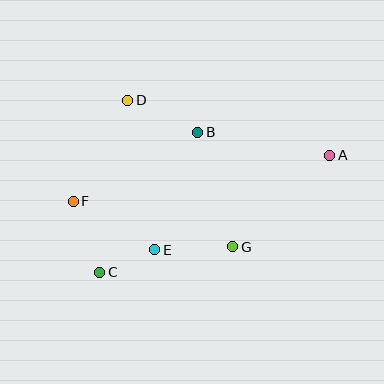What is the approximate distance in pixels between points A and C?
The distance between A and C is approximately 258 pixels.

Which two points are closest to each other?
Points C and E are closest to each other.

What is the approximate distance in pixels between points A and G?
The distance between A and G is approximately 133 pixels.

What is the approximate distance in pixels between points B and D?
The distance between B and D is approximately 77 pixels.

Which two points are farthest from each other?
Points A and F are farthest from each other.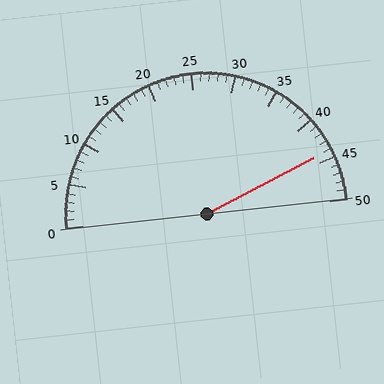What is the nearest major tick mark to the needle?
The nearest major tick mark is 45.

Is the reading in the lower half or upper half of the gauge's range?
The reading is in the upper half of the range (0 to 50).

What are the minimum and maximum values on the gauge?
The gauge ranges from 0 to 50.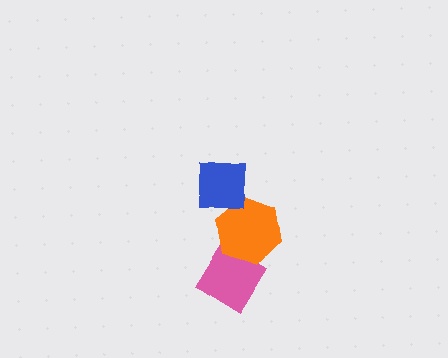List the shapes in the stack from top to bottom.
From top to bottom: the blue square, the orange hexagon, the pink diamond.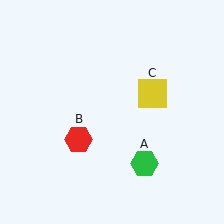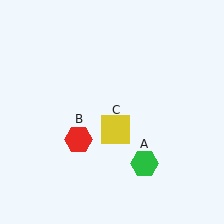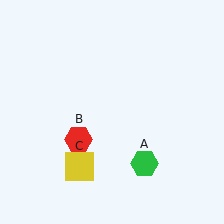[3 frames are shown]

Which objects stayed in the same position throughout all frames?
Green hexagon (object A) and red hexagon (object B) remained stationary.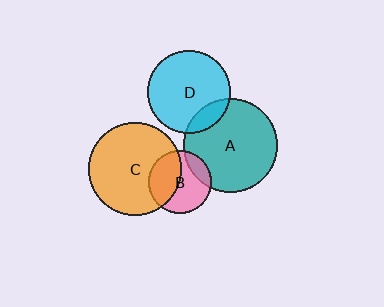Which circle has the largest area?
Circle A (teal).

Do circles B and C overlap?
Yes.